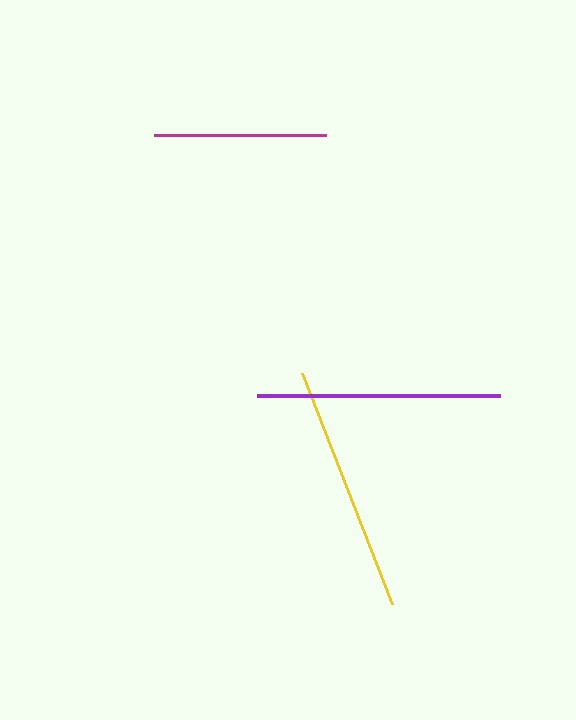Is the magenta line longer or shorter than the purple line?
The purple line is longer than the magenta line.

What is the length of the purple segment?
The purple segment is approximately 243 pixels long.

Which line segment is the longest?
The yellow line is the longest at approximately 248 pixels.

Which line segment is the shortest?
The magenta line is the shortest at approximately 172 pixels.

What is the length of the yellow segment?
The yellow segment is approximately 248 pixels long.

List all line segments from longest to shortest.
From longest to shortest: yellow, purple, magenta.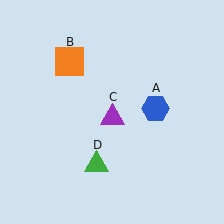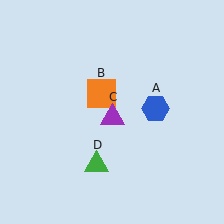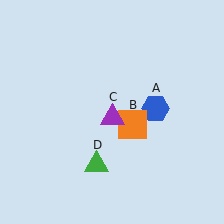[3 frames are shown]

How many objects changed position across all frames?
1 object changed position: orange square (object B).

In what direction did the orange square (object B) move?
The orange square (object B) moved down and to the right.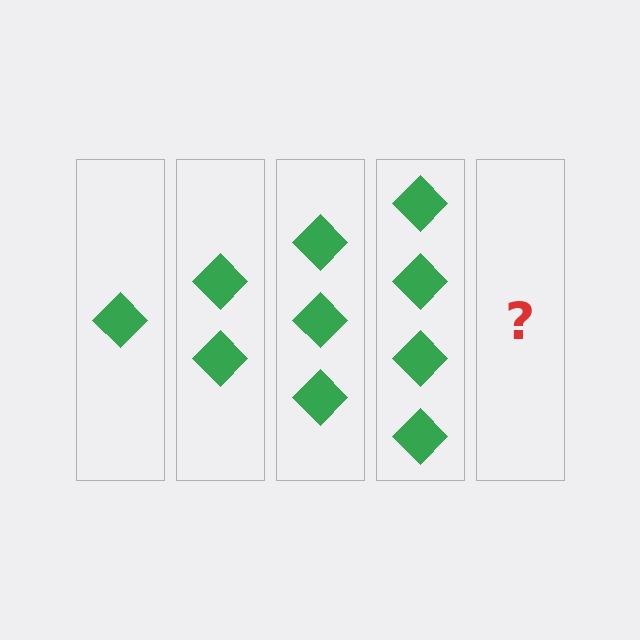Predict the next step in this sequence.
The next step is 5 diamonds.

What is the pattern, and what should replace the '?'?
The pattern is that each step adds one more diamond. The '?' should be 5 diamonds.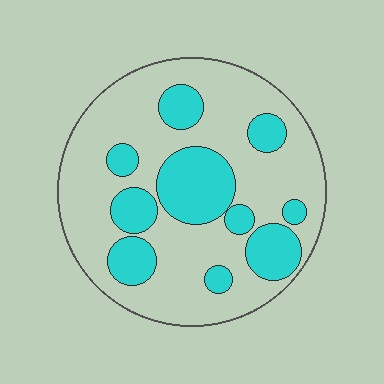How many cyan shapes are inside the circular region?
10.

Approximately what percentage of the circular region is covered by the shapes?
Approximately 30%.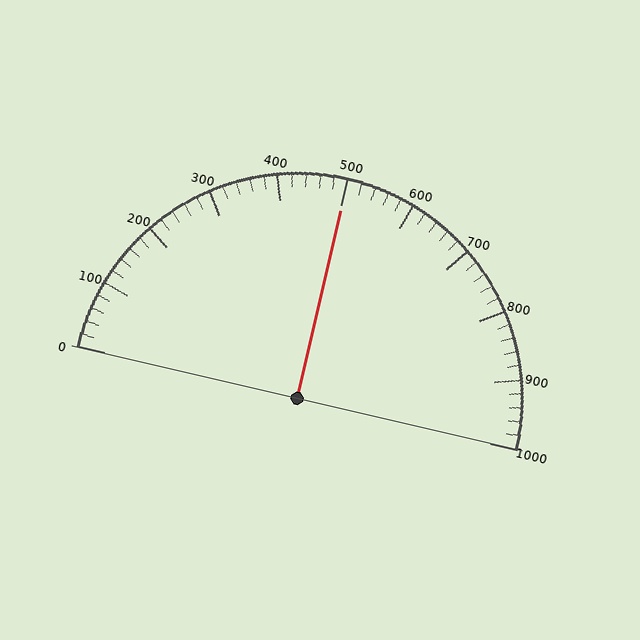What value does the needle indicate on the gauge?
The needle indicates approximately 500.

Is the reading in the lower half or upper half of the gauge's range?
The reading is in the upper half of the range (0 to 1000).